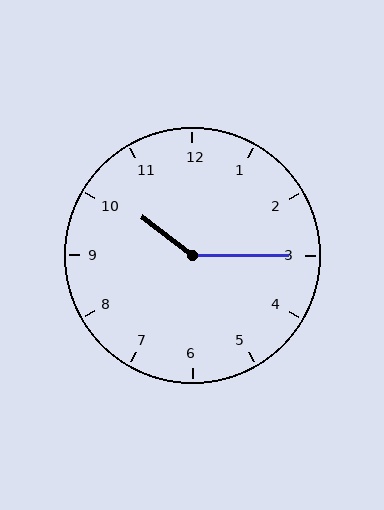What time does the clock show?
10:15.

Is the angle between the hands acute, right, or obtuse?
It is obtuse.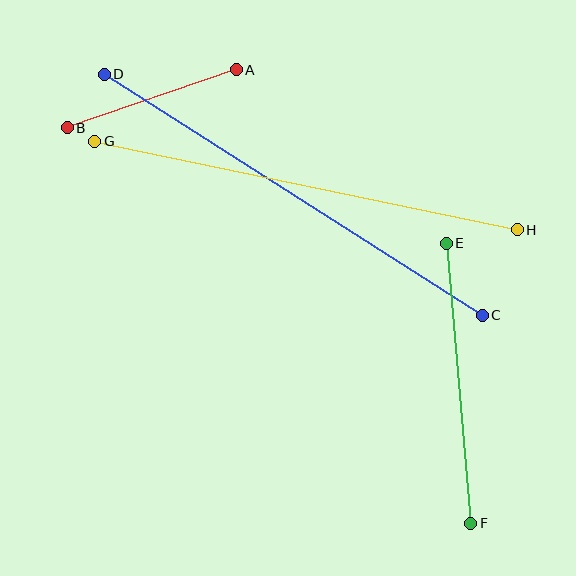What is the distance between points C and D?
The distance is approximately 448 pixels.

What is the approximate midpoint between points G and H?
The midpoint is at approximately (306, 185) pixels.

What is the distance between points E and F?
The distance is approximately 281 pixels.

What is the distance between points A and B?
The distance is approximately 179 pixels.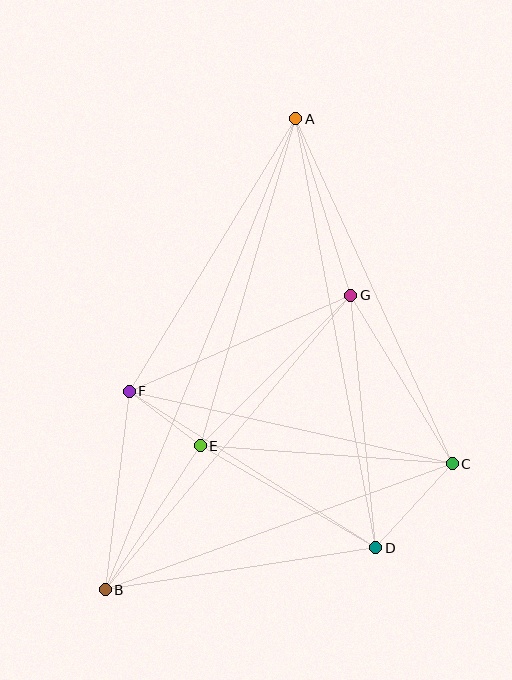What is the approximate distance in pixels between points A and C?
The distance between A and C is approximately 378 pixels.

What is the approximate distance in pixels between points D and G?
The distance between D and G is approximately 254 pixels.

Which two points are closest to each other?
Points E and F are closest to each other.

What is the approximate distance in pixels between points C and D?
The distance between C and D is approximately 114 pixels.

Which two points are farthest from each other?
Points A and B are farthest from each other.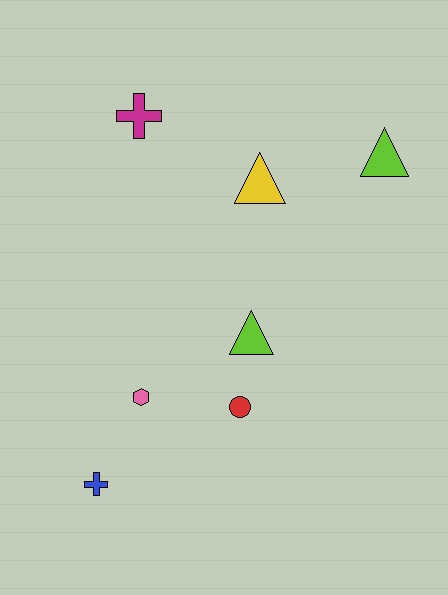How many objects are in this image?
There are 7 objects.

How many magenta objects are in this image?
There is 1 magenta object.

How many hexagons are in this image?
There is 1 hexagon.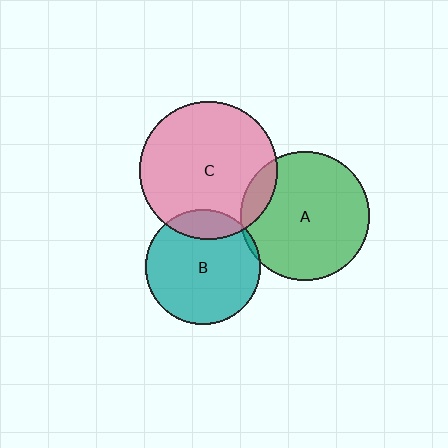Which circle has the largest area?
Circle C (pink).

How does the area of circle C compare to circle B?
Approximately 1.4 times.